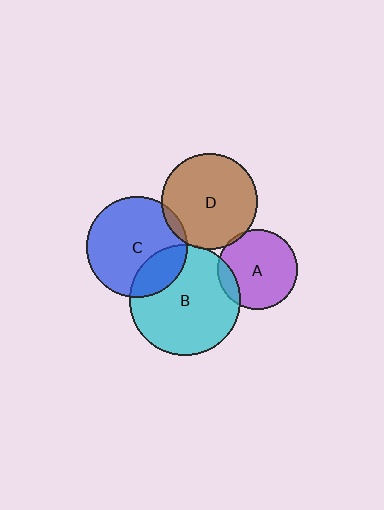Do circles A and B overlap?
Yes.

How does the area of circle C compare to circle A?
Approximately 1.6 times.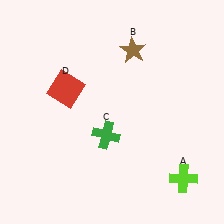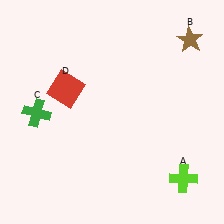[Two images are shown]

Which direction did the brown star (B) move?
The brown star (B) moved right.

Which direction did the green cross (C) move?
The green cross (C) moved left.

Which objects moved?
The objects that moved are: the brown star (B), the green cross (C).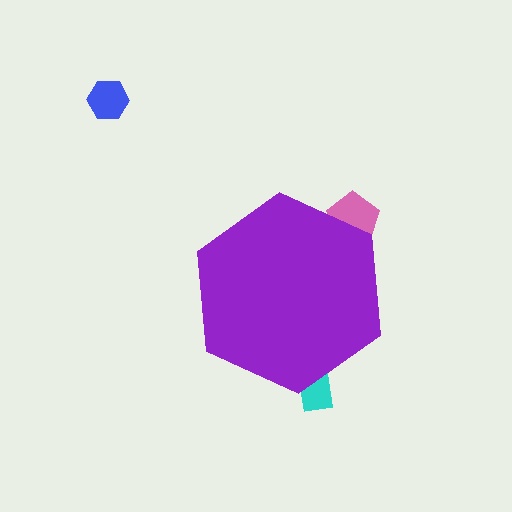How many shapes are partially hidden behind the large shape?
2 shapes are partially hidden.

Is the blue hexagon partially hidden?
No, the blue hexagon is fully visible.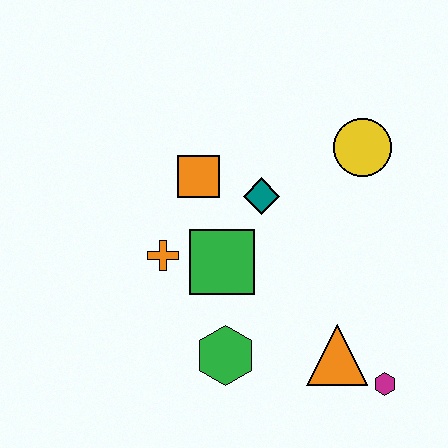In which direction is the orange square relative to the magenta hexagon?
The orange square is above the magenta hexagon.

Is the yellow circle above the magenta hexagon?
Yes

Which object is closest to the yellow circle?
The teal diamond is closest to the yellow circle.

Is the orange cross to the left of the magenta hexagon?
Yes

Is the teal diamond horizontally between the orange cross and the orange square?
No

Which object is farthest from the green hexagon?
The yellow circle is farthest from the green hexagon.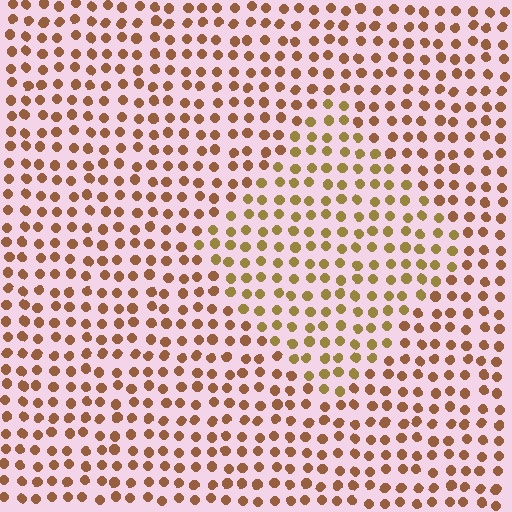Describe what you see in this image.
The image is filled with small brown elements in a uniform arrangement. A diamond-shaped region is visible where the elements are tinted to a slightly different hue, forming a subtle color boundary.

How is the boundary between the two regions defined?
The boundary is defined purely by a slight shift in hue (about 26 degrees). Spacing, size, and orientation are identical on both sides.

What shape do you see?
I see a diamond.